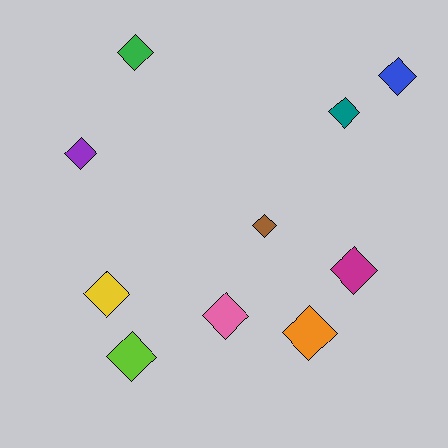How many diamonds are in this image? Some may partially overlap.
There are 10 diamonds.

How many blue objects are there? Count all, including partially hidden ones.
There is 1 blue object.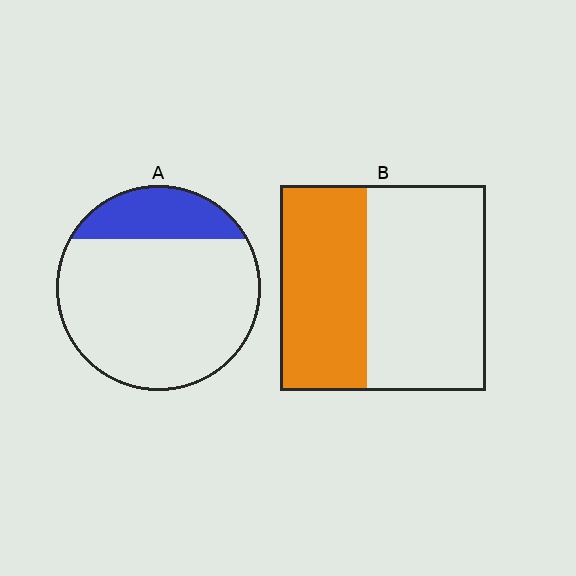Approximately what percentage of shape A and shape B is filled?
A is approximately 20% and B is approximately 40%.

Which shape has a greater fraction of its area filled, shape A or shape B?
Shape B.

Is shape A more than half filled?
No.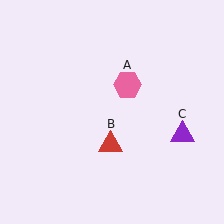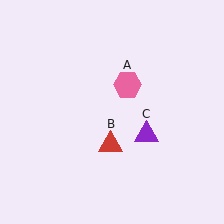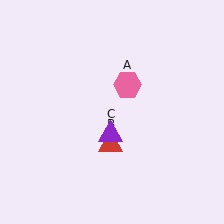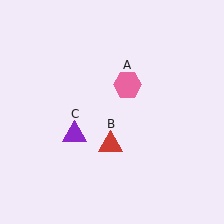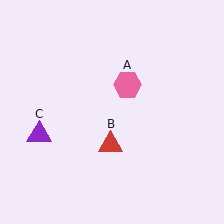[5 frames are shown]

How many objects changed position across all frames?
1 object changed position: purple triangle (object C).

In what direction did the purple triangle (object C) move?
The purple triangle (object C) moved left.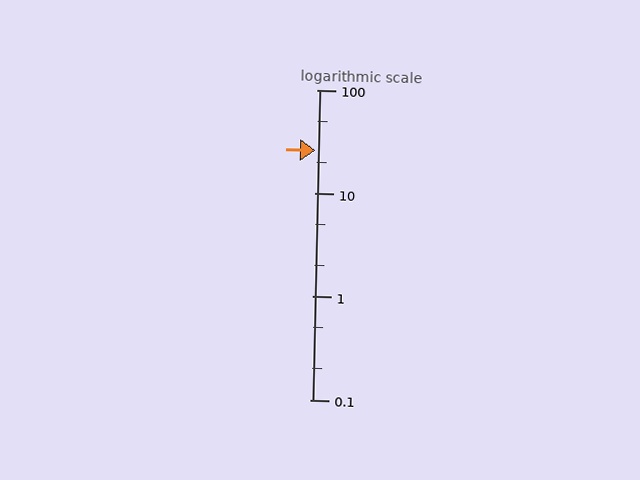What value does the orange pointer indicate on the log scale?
The pointer indicates approximately 26.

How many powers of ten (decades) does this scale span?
The scale spans 3 decades, from 0.1 to 100.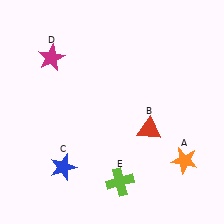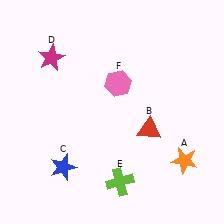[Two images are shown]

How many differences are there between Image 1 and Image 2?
There is 1 difference between the two images.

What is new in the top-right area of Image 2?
A pink hexagon (F) was added in the top-right area of Image 2.